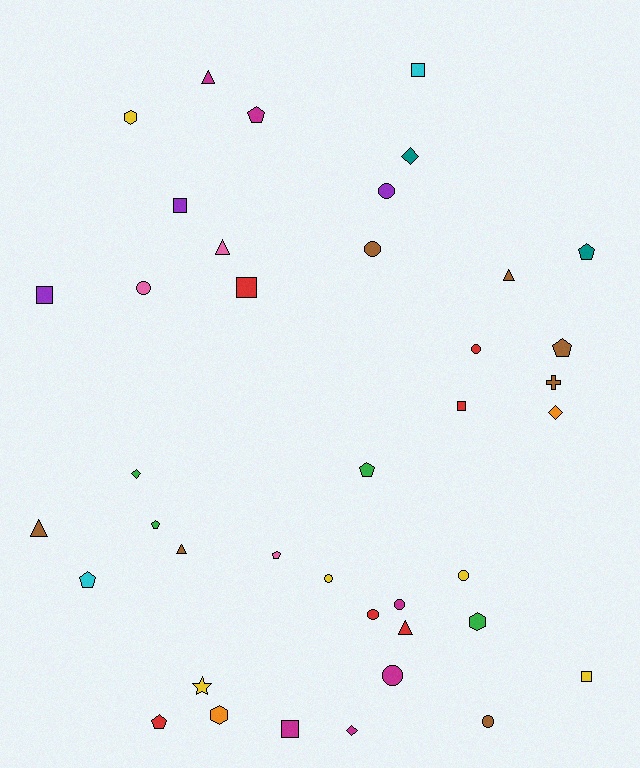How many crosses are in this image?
There is 1 cross.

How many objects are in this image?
There are 40 objects.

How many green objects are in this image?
There are 4 green objects.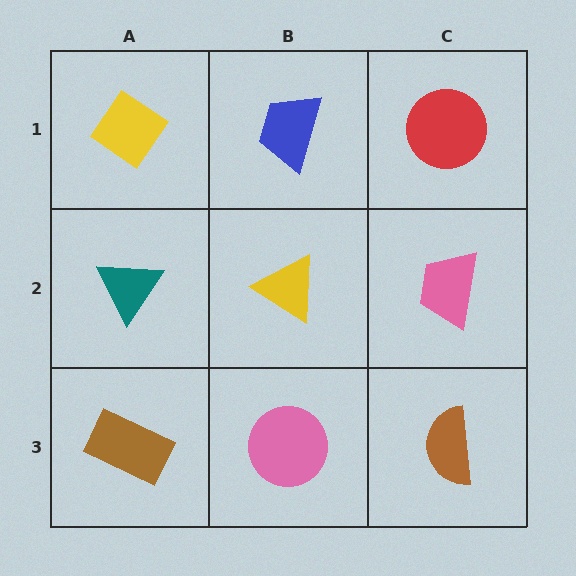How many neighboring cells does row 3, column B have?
3.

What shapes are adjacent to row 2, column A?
A yellow diamond (row 1, column A), a brown rectangle (row 3, column A), a yellow triangle (row 2, column B).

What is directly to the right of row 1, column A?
A blue trapezoid.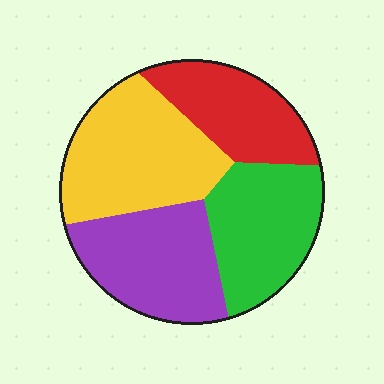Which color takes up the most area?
Yellow, at roughly 30%.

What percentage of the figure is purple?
Purple covers roughly 25% of the figure.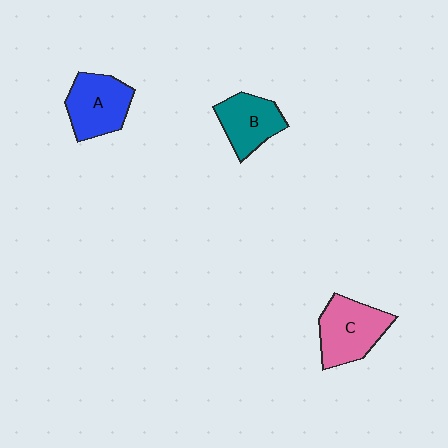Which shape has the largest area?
Shape C (pink).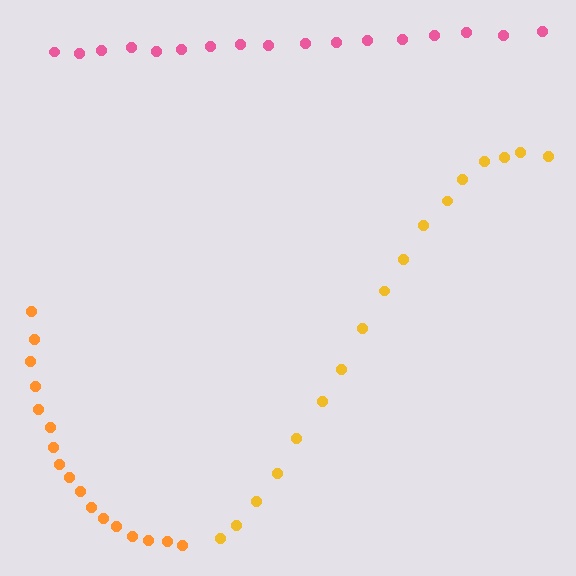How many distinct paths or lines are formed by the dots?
There are 3 distinct paths.